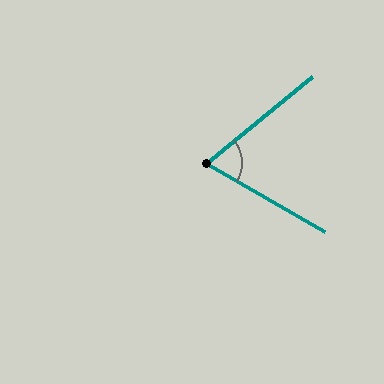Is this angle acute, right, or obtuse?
It is acute.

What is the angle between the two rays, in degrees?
Approximately 70 degrees.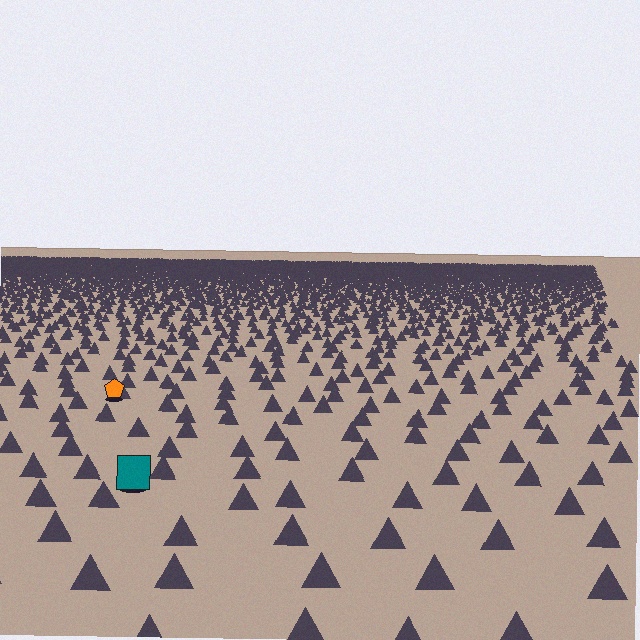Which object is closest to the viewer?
The teal square is closest. The texture marks near it are larger and more spread out.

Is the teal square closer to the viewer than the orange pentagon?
Yes. The teal square is closer — you can tell from the texture gradient: the ground texture is coarser near it.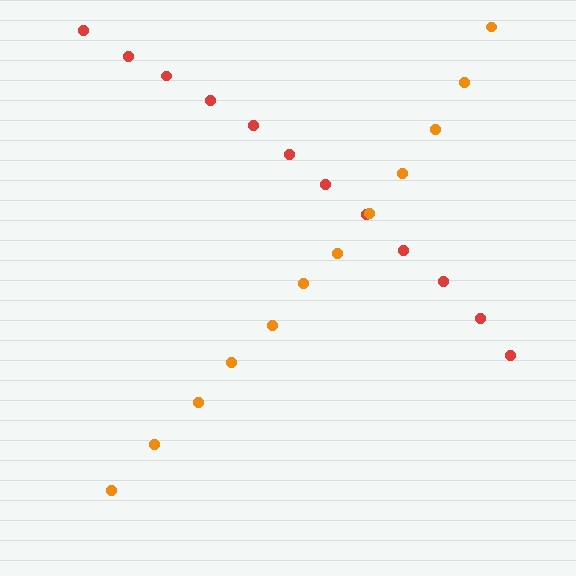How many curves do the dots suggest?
There are 2 distinct paths.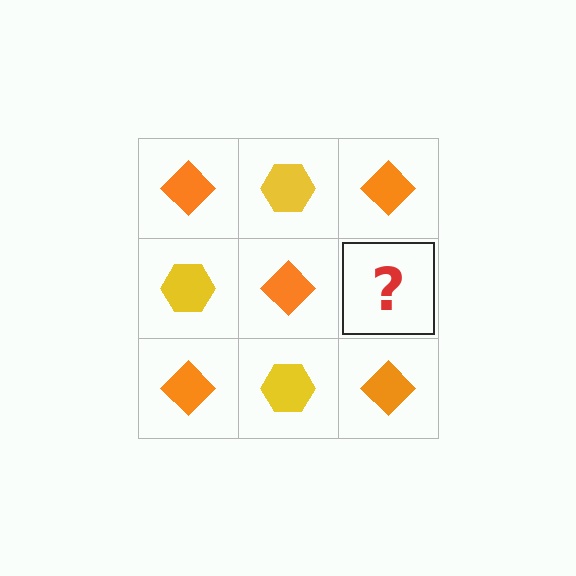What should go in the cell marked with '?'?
The missing cell should contain a yellow hexagon.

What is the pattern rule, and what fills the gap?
The rule is that it alternates orange diamond and yellow hexagon in a checkerboard pattern. The gap should be filled with a yellow hexagon.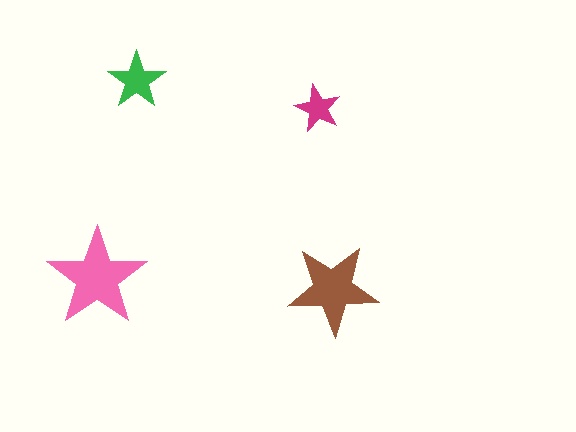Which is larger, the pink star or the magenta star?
The pink one.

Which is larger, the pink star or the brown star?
The pink one.